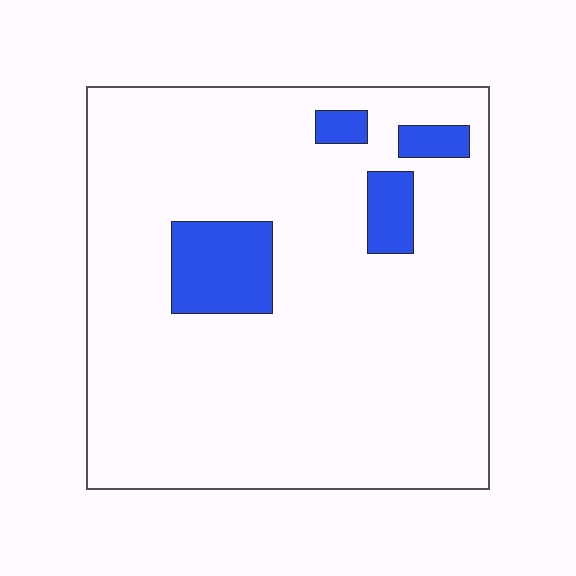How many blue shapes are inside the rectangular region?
4.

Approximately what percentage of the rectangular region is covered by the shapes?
Approximately 10%.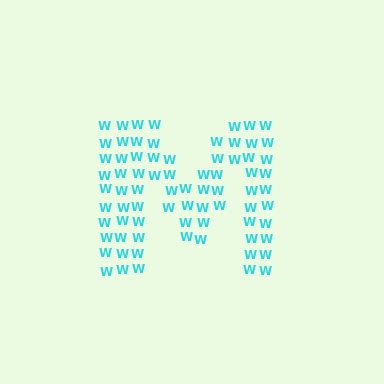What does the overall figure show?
The overall figure shows the letter M.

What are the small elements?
The small elements are letter W's.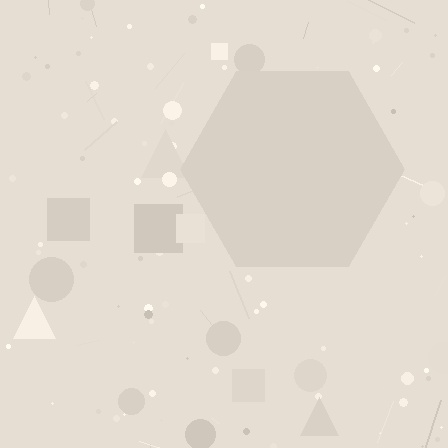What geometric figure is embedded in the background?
A hexagon is embedded in the background.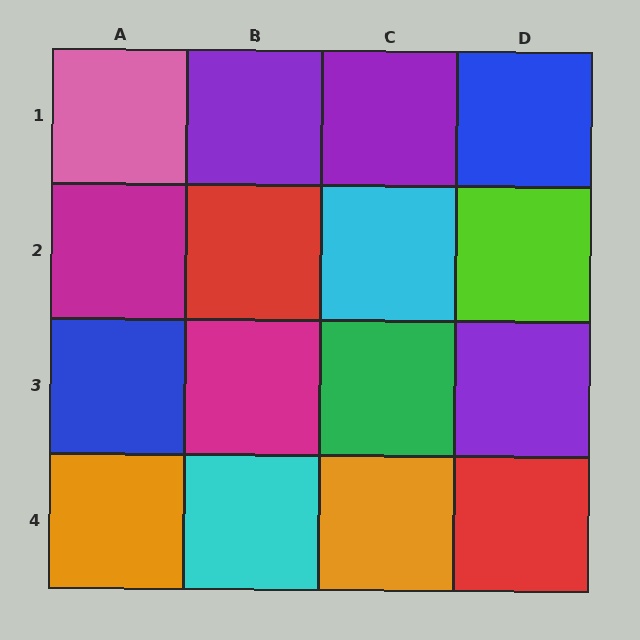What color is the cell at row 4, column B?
Cyan.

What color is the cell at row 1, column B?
Purple.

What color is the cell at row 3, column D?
Purple.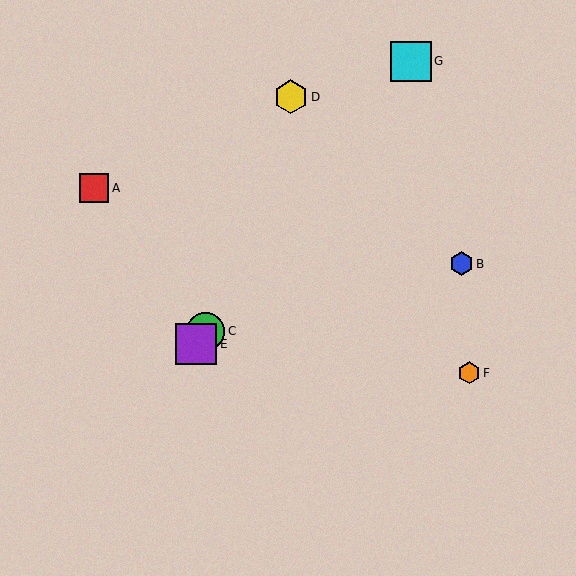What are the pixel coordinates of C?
Object C is at (206, 331).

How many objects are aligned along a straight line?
3 objects (C, E, G) are aligned along a straight line.